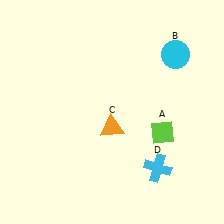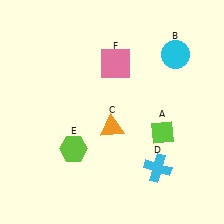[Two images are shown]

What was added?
A lime hexagon (E), a pink square (F) were added in Image 2.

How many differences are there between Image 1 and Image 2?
There are 2 differences between the two images.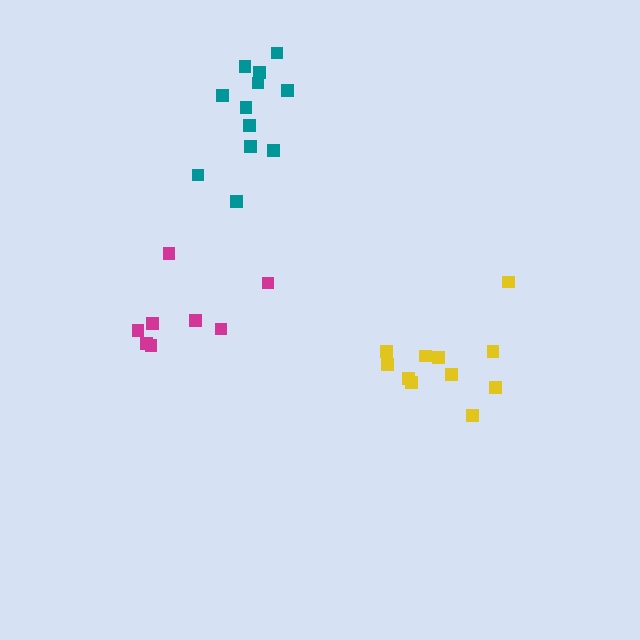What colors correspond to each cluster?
The clusters are colored: teal, yellow, magenta.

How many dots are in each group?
Group 1: 12 dots, Group 2: 11 dots, Group 3: 8 dots (31 total).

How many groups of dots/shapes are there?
There are 3 groups.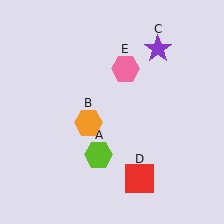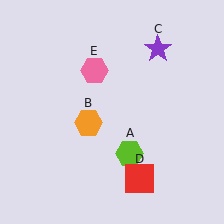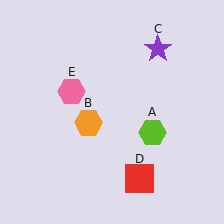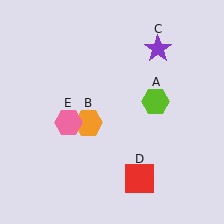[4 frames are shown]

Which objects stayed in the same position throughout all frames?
Orange hexagon (object B) and purple star (object C) and red square (object D) remained stationary.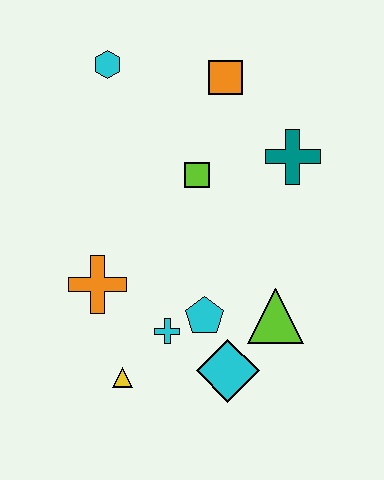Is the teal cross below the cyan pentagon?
No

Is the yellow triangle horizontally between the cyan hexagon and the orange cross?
No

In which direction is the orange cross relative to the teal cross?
The orange cross is to the left of the teal cross.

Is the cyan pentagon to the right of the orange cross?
Yes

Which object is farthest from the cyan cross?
The cyan hexagon is farthest from the cyan cross.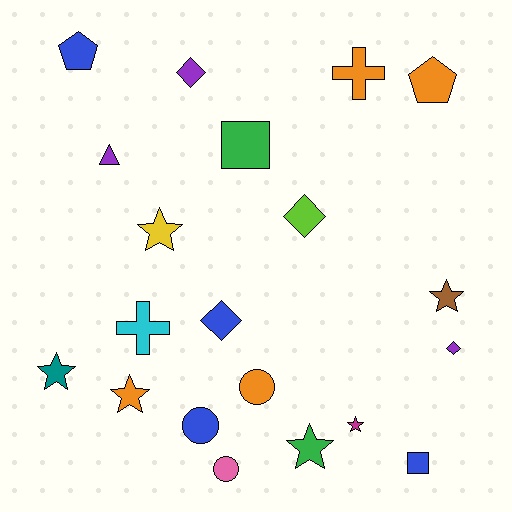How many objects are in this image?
There are 20 objects.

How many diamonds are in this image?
There are 4 diamonds.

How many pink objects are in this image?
There is 1 pink object.